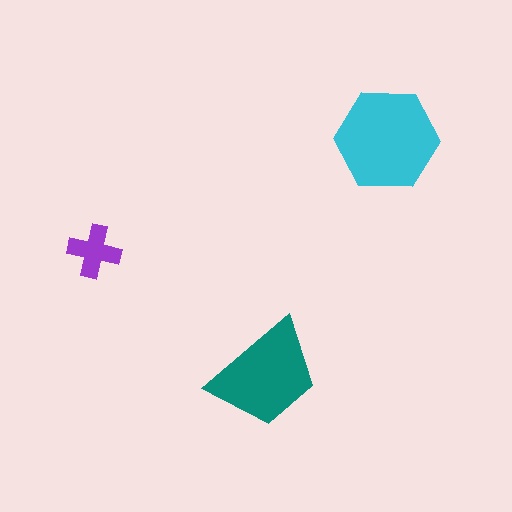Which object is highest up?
The cyan hexagon is topmost.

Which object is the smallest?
The purple cross.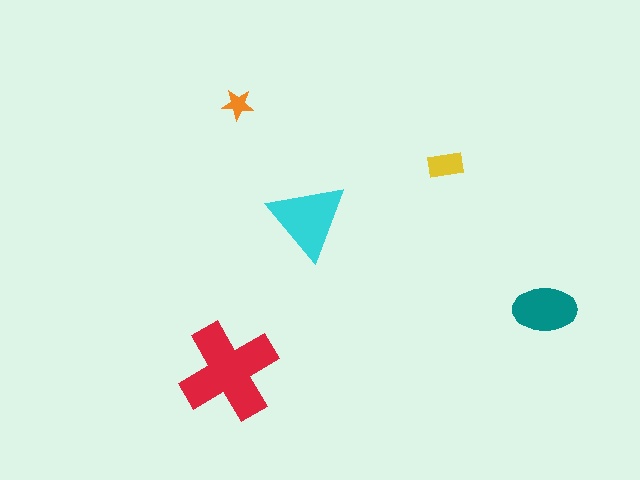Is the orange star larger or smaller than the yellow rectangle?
Smaller.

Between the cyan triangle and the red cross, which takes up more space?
The red cross.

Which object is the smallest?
The orange star.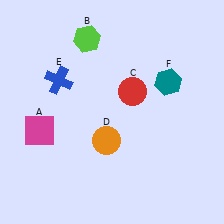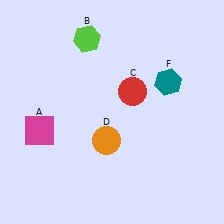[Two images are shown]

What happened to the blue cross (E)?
The blue cross (E) was removed in Image 2. It was in the top-left area of Image 1.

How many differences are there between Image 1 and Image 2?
There is 1 difference between the two images.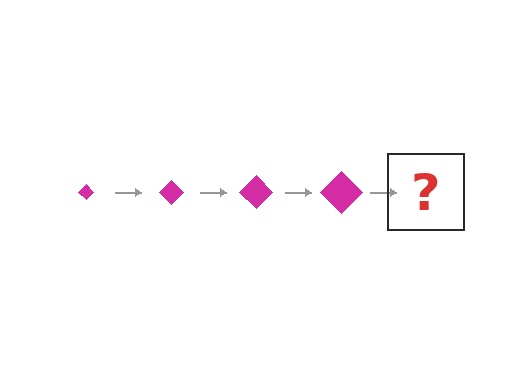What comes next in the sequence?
The next element should be a magenta diamond, larger than the previous one.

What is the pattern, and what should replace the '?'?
The pattern is that the diamond gets progressively larger each step. The '?' should be a magenta diamond, larger than the previous one.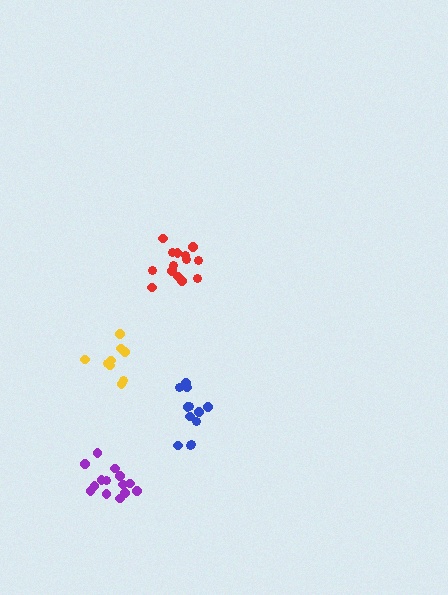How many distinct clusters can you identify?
There are 4 distinct clusters.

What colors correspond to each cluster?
The clusters are colored: blue, purple, yellow, red.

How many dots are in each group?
Group 1: 12 dots, Group 2: 14 dots, Group 3: 9 dots, Group 4: 14 dots (49 total).